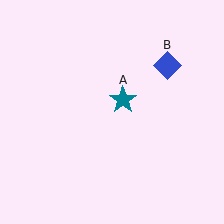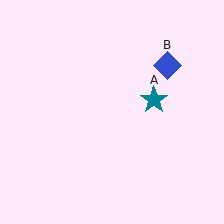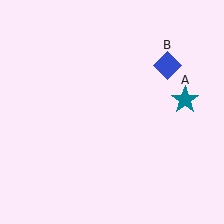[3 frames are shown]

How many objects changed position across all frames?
1 object changed position: teal star (object A).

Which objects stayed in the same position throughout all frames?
Blue diamond (object B) remained stationary.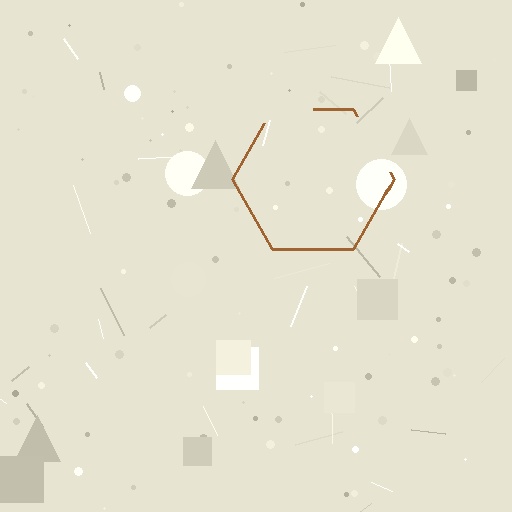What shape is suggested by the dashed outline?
The dashed outline suggests a hexagon.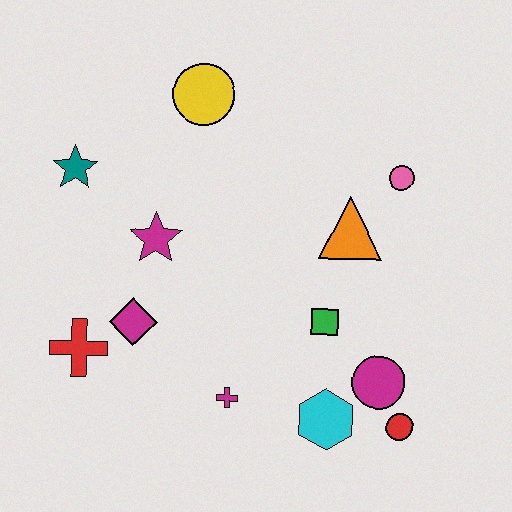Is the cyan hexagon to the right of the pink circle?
No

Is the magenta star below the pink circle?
Yes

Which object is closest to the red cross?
The magenta diamond is closest to the red cross.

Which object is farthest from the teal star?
The red circle is farthest from the teal star.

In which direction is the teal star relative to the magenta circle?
The teal star is to the left of the magenta circle.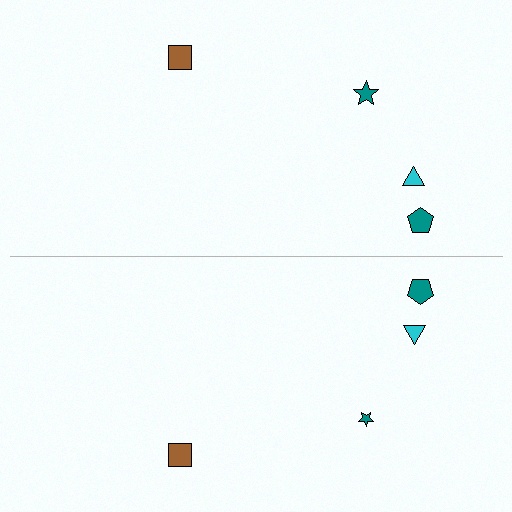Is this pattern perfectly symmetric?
No, the pattern is not perfectly symmetric. The teal star on the bottom side has a different size than its mirror counterpart.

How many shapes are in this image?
There are 8 shapes in this image.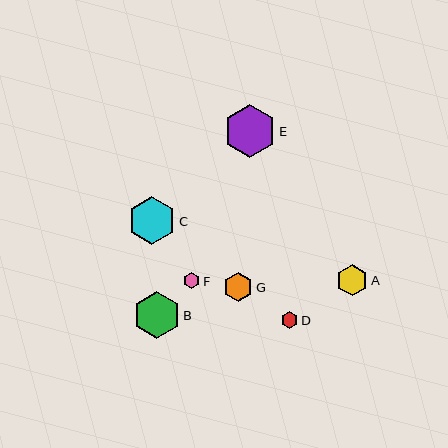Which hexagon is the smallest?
Hexagon F is the smallest with a size of approximately 16 pixels.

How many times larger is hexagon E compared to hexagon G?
Hexagon E is approximately 1.8 times the size of hexagon G.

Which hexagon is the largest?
Hexagon E is the largest with a size of approximately 53 pixels.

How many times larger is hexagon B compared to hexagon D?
Hexagon B is approximately 2.8 times the size of hexagon D.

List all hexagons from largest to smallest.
From largest to smallest: E, C, B, A, G, D, F.